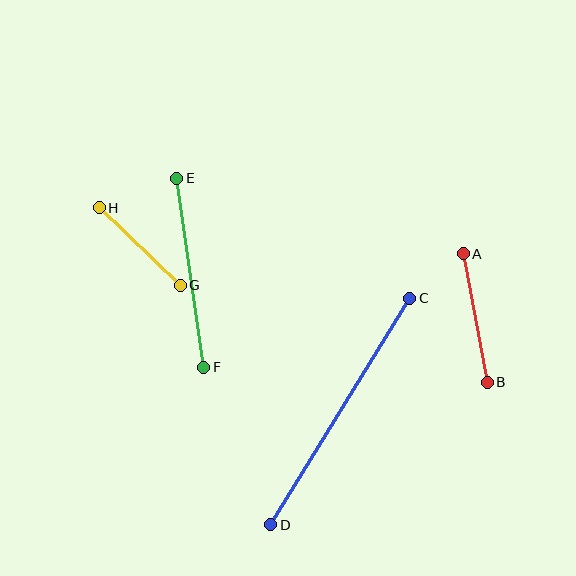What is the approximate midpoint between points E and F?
The midpoint is at approximately (190, 273) pixels.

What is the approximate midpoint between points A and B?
The midpoint is at approximately (475, 318) pixels.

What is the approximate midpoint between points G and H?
The midpoint is at approximately (140, 247) pixels.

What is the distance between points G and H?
The distance is approximately 112 pixels.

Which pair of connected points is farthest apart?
Points C and D are farthest apart.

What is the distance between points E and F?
The distance is approximately 191 pixels.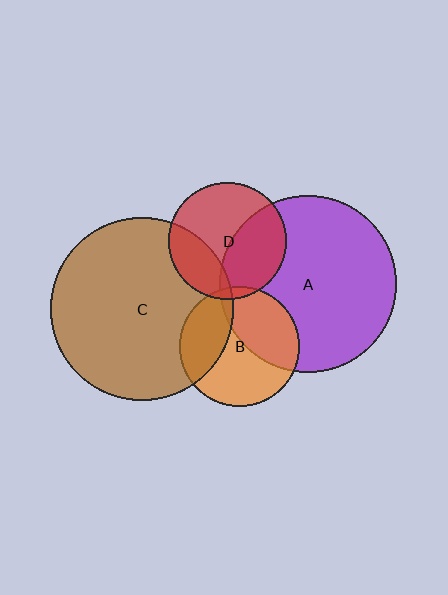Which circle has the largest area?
Circle C (brown).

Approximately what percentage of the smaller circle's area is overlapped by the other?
Approximately 40%.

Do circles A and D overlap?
Yes.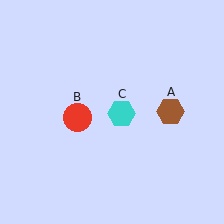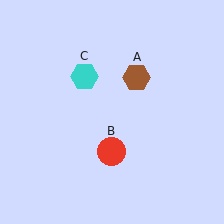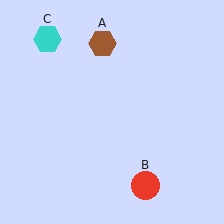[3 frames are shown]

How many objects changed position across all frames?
3 objects changed position: brown hexagon (object A), red circle (object B), cyan hexagon (object C).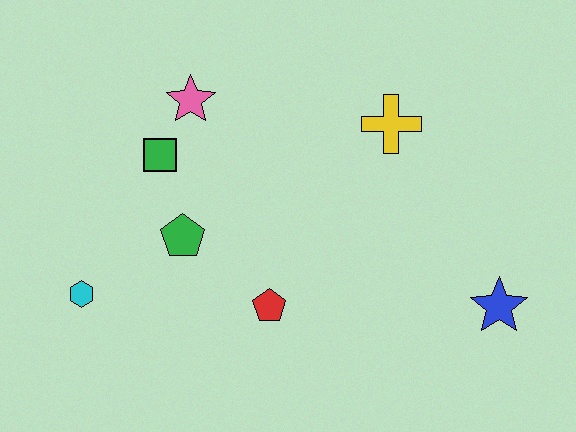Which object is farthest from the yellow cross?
The cyan hexagon is farthest from the yellow cross.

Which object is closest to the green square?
The pink star is closest to the green square.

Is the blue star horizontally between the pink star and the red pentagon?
No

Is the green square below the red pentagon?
No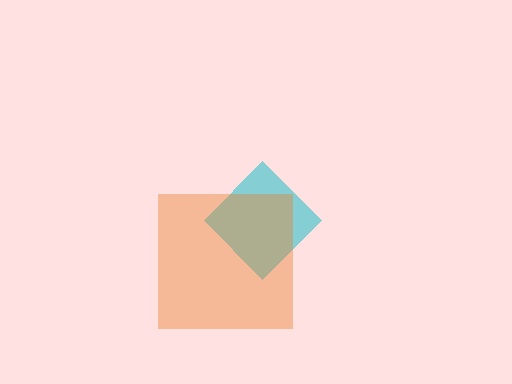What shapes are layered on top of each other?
The layered shapes are: a cyan diamond, an orange square.